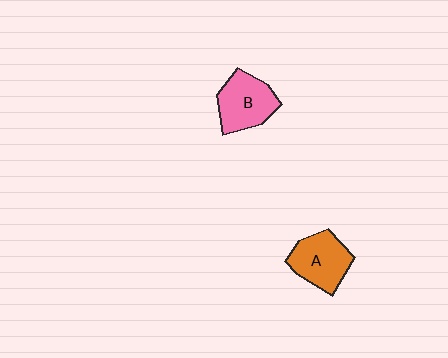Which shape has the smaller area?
Shape A (orange).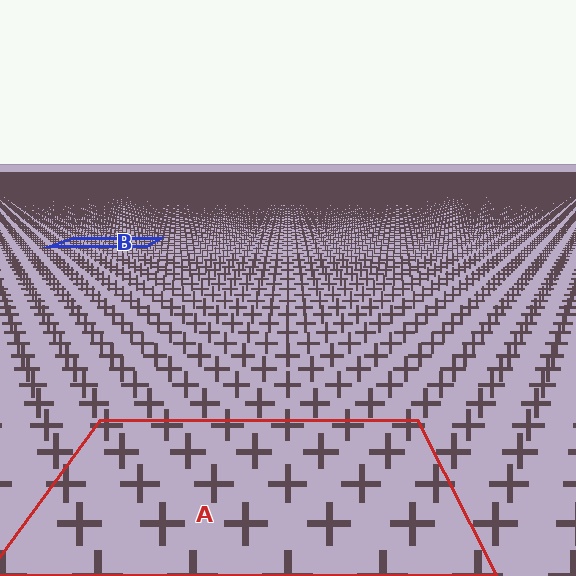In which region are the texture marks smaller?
The texture marks are smaller in region B, because it is farther away.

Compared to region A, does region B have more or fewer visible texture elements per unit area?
Region B has more texture elements per unit area — they are packed more densely because it is farther away.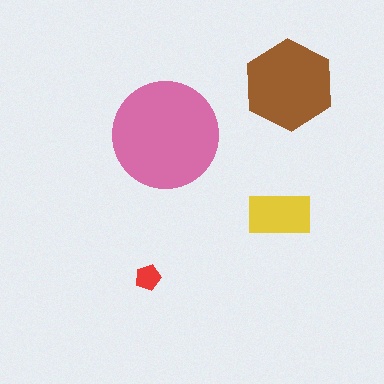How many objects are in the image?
There are 4 objects in the image.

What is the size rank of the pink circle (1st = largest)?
1st.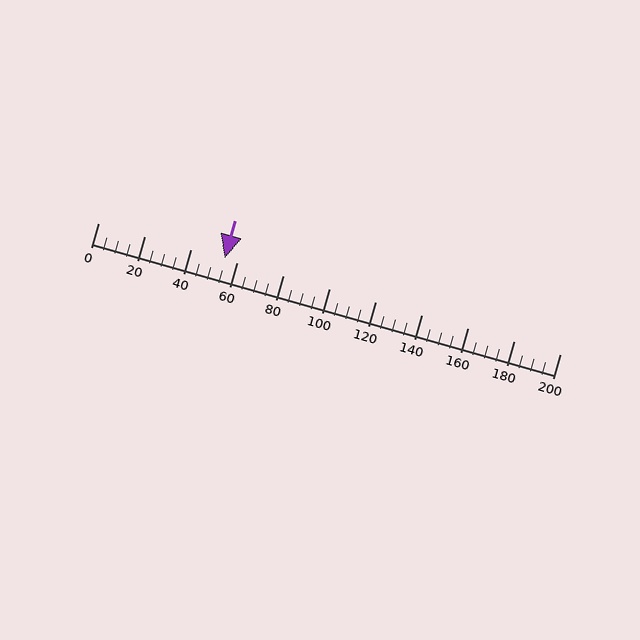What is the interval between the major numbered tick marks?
The major tick marks are spaced 20 units apart.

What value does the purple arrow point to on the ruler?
The purple arrow points to approximately 55.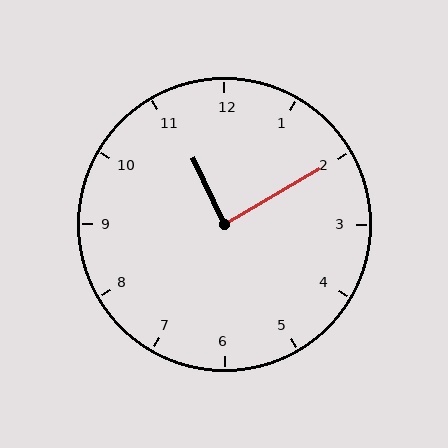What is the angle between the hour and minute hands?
Approximately 85 degrees.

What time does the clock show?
11:10.